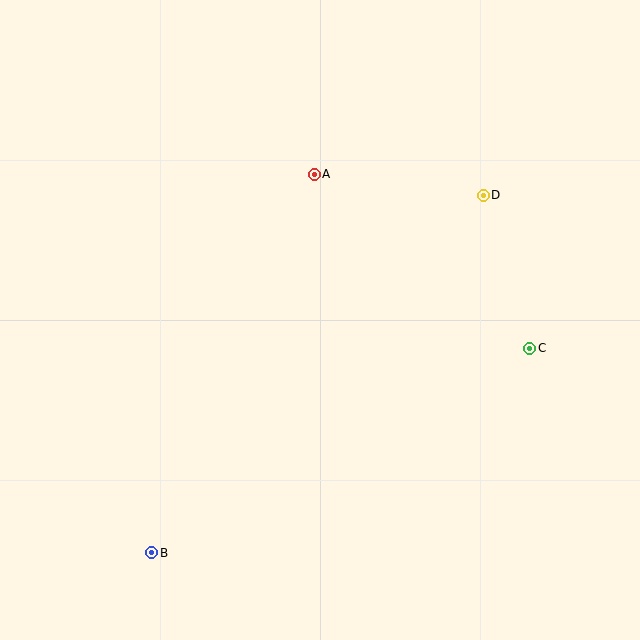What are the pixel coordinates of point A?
Point A is at (314, 174).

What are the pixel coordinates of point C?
Point C is at (530, 348).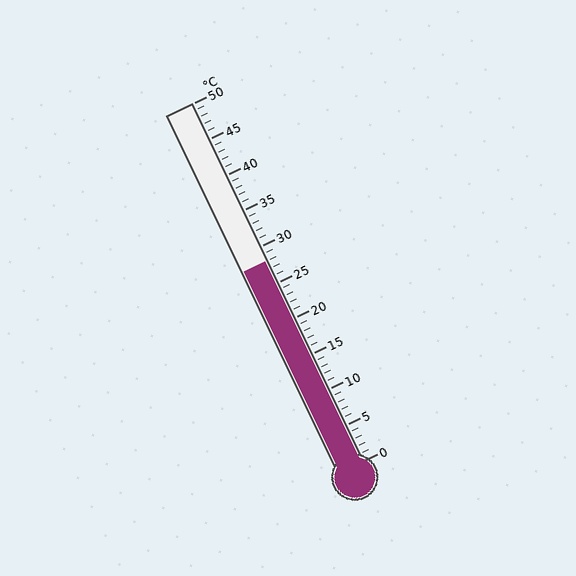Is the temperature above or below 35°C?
The temperature is below 35°C.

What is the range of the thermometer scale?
The thermometer scale ranges from 0°C to 50°C.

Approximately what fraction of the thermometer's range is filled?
The thermometer is filled to approximately 55% of its range.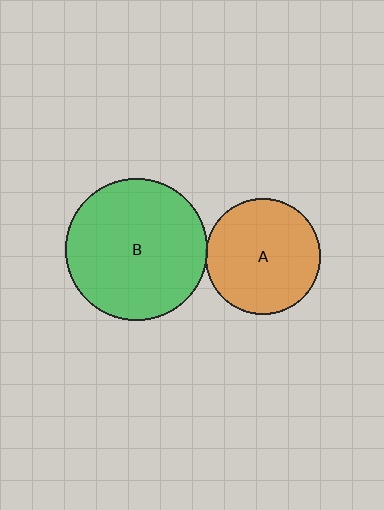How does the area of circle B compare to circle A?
Approximately 1.5 times.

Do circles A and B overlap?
Yes.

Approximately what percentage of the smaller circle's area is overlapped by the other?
Approximately 5%.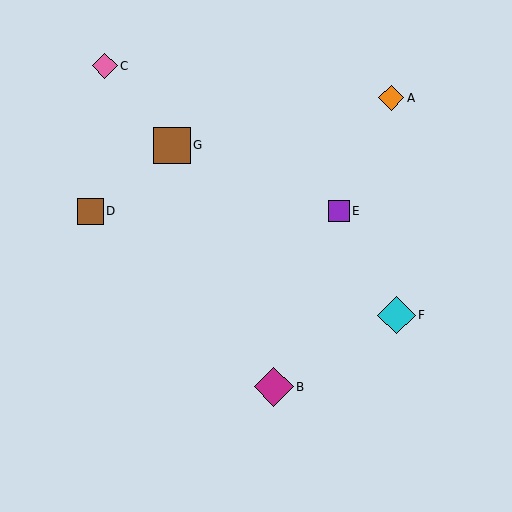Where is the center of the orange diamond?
The center of the orange diamond is at (391, 98).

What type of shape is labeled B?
Shape B is a magenta diamond.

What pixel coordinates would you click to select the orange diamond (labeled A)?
Click at (391, 98) to select the orange diamond A.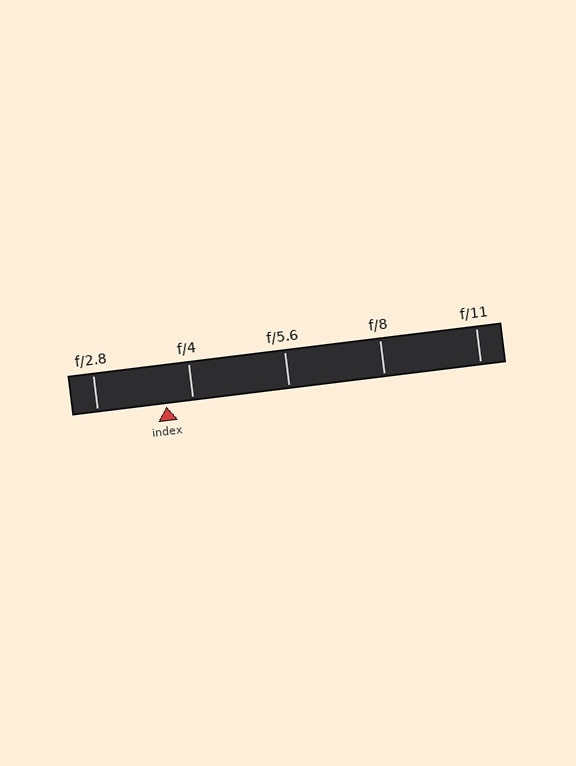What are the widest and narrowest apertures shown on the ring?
The widest aperture shown is f/2.8 and the narrowest is f/11.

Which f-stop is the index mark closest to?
The index mark is closest to f/4.